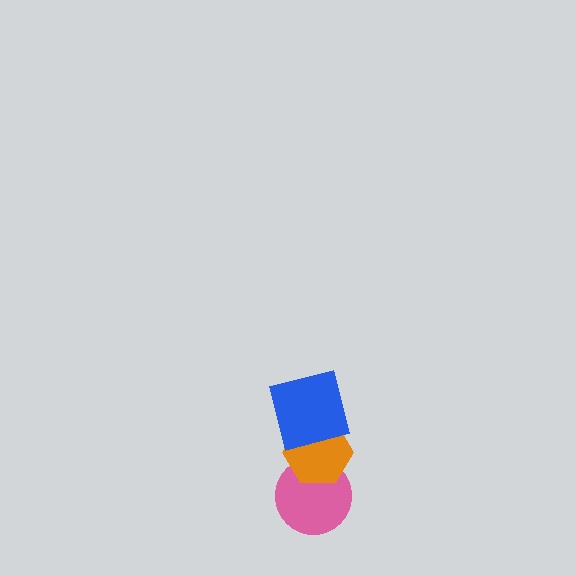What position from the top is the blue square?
The blue square is 1st from the top.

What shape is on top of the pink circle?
The orange hexagon is on top of the pink circle.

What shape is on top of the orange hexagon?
The blue square is on top of the orange hexagon.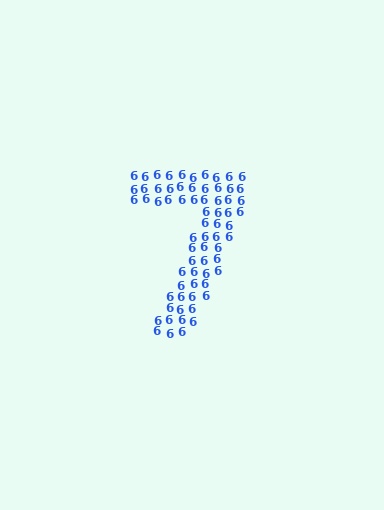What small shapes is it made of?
It is made of small digit 6's.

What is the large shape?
The large shape is the digit 7.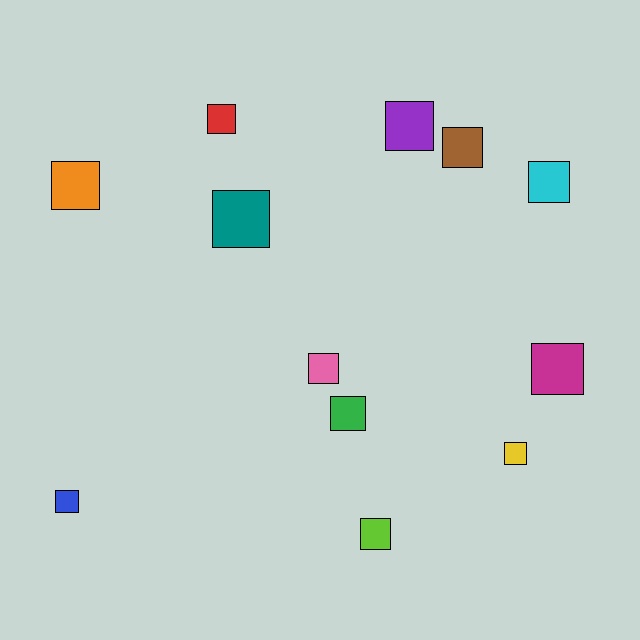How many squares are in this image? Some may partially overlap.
There are 12 squares.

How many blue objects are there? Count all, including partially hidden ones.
There is 1 blue object.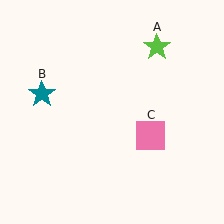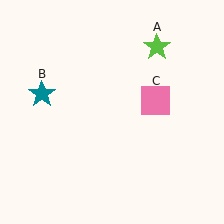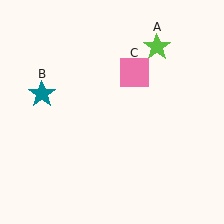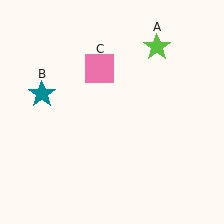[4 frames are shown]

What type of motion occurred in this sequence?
The pink square (object C) rotated counterclockwise around the center of the scene.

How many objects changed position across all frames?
1 object changed position: pink square (object C).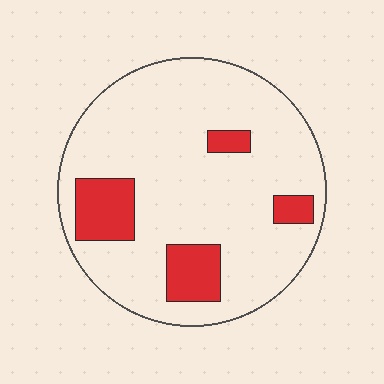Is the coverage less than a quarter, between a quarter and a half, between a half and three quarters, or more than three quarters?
Less than a quarter.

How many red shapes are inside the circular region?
4.